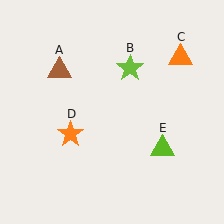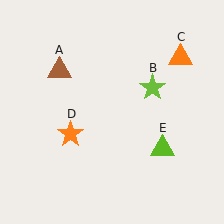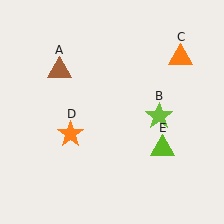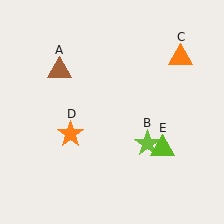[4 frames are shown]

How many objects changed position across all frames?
1 object changed position: lime star (object B).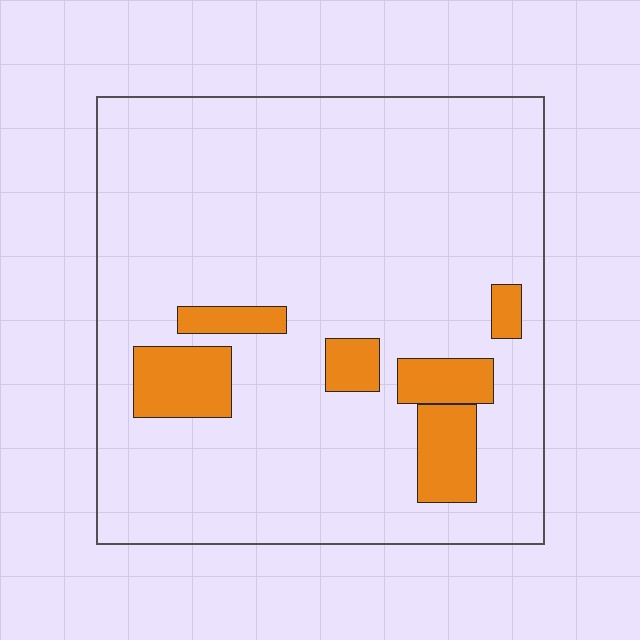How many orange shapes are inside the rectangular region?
6.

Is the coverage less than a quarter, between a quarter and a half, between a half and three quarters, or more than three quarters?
Less than a quarter.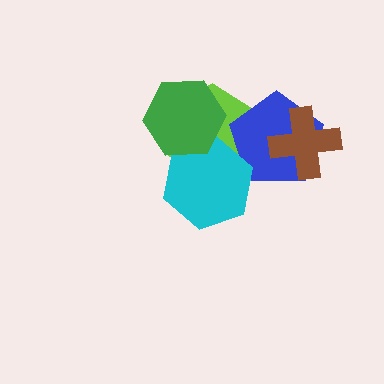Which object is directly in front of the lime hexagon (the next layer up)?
The blue pentagon is directly in front of the lime hexagon.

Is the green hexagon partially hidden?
No, no other shape covers it.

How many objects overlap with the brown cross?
1 object overlaps with the brown cross.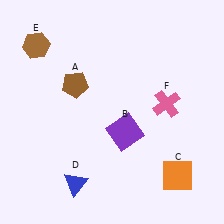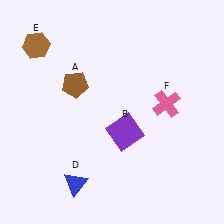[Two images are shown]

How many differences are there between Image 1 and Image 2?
There is 1 difference between the two images.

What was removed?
The orange square (C) was removed in Image 2.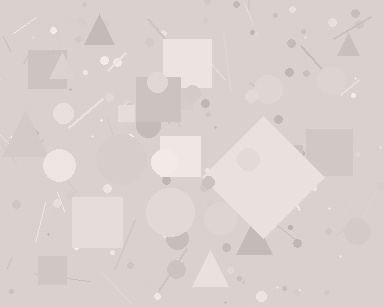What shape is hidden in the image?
A diamond is hidden in the image.